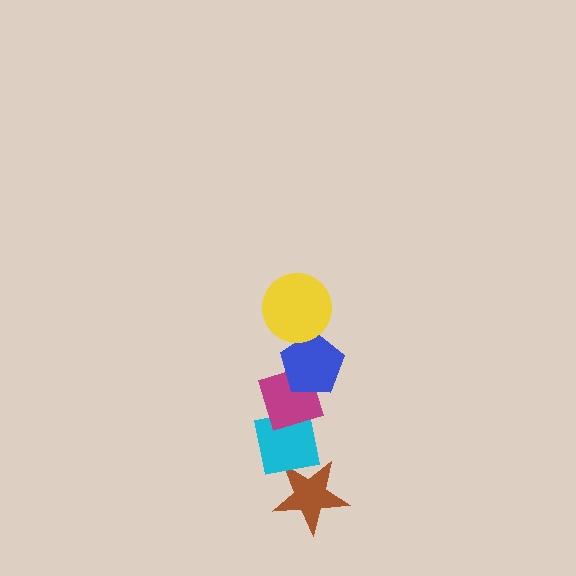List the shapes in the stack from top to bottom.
From top to bottom: the yellow circle, the blue pentagon, the magenta diamond, the cyan square, the brown star.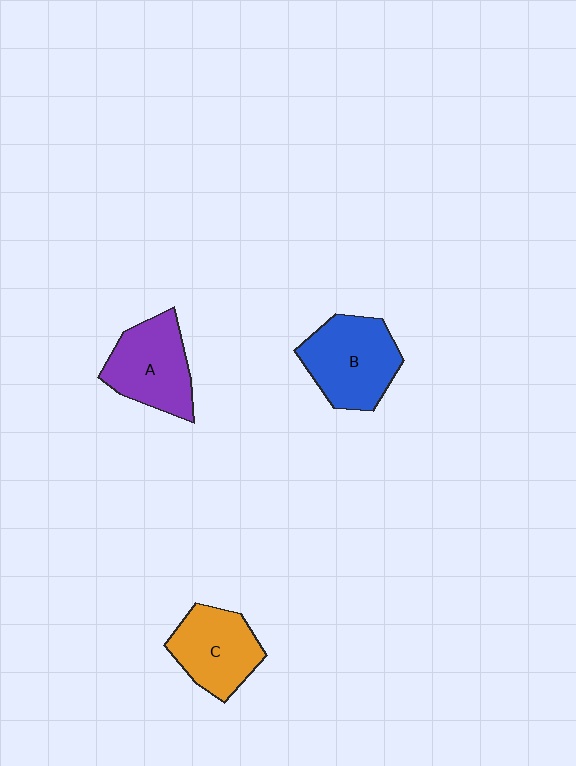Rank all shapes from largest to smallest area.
From largest to smallest: B (blue), A (purple), C (orange).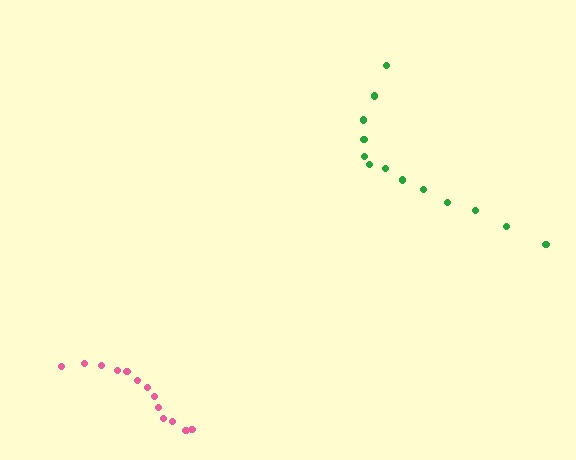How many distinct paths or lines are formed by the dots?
There are 2 distinct paths.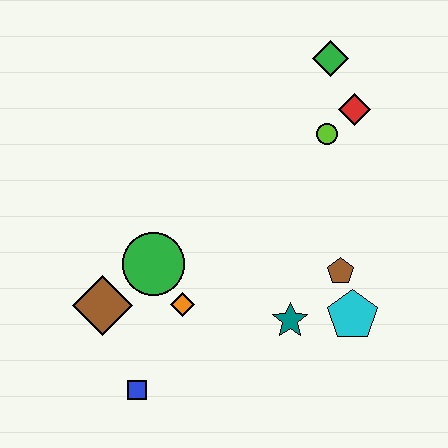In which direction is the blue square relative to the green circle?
The blue square is below the green circle.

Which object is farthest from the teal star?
The green diamond is farthest from the teal star.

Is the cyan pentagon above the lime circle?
No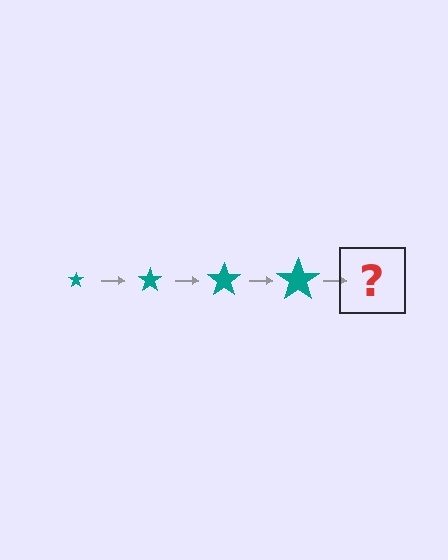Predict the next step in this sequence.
The next step is a teal star, larger than the previous one.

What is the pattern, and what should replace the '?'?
The pattern is that the star gets progressively larger each step. The '?' should be a teal star, larger than the previous one.